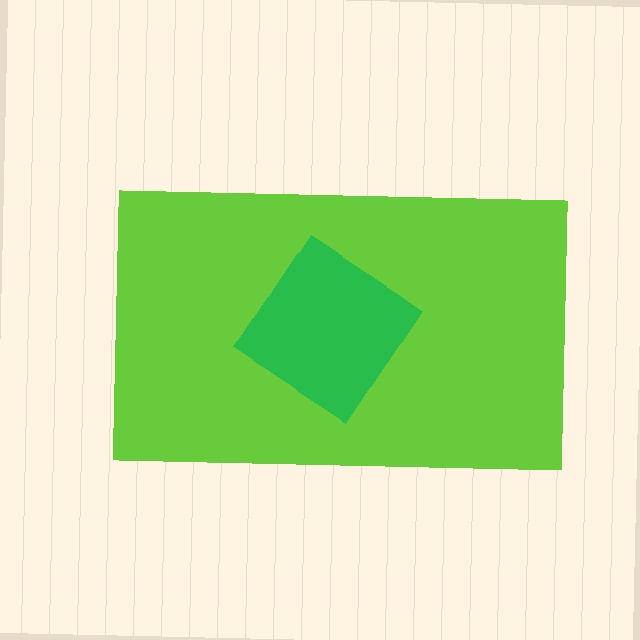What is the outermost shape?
The lime rectangle.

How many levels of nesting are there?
2.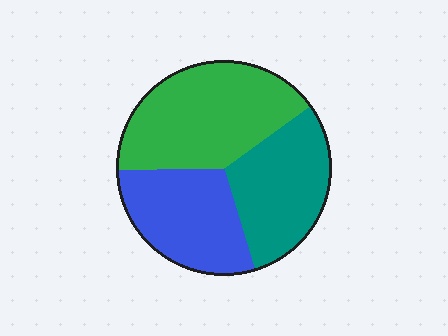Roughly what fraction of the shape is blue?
Blue takes up about one third (1/3) of the shape.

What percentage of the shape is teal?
Teal covers around 30% of the shape.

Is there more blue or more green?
Green.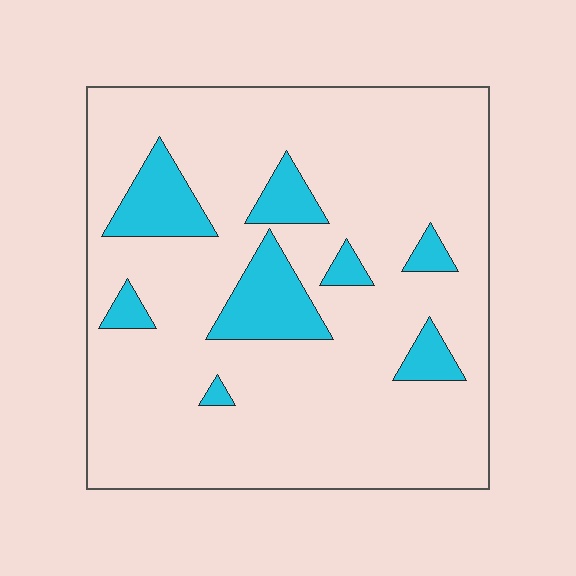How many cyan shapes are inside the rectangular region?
8.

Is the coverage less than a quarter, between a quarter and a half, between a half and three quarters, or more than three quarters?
Less than a quarter.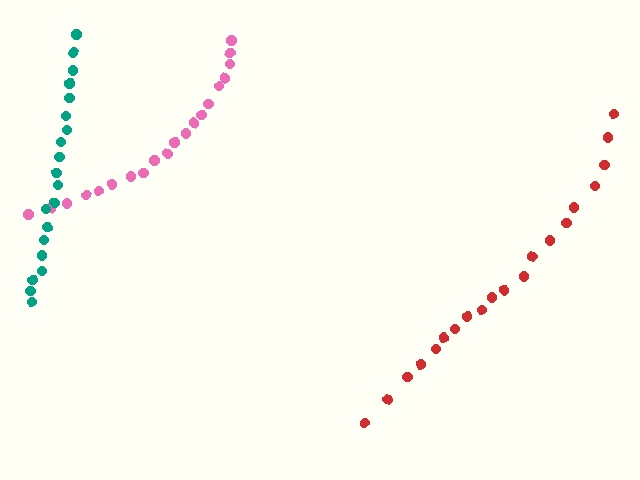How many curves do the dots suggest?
There are 3 distinct paths.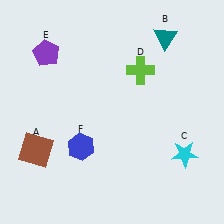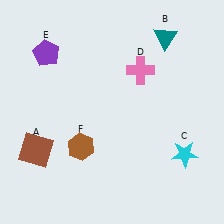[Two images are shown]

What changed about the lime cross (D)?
In Image 1, D is lime. In Image 2, it changed to pink.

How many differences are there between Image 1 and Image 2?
There are 2 differences between the two images.